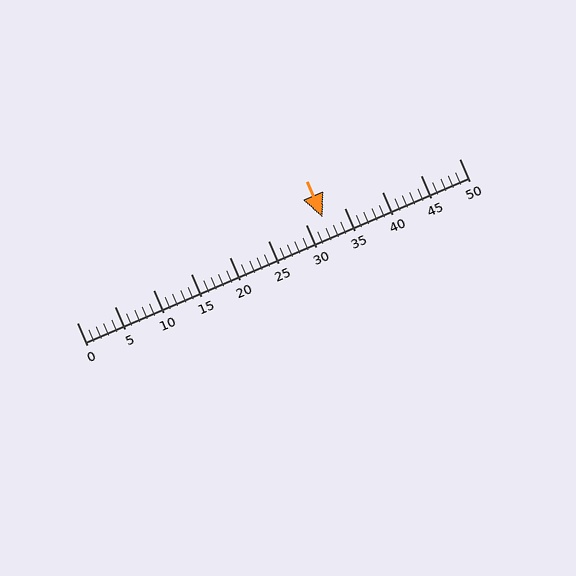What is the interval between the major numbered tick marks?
The major tick marks are spaced 5 units apart.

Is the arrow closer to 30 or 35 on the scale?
The arrow is closer to 30.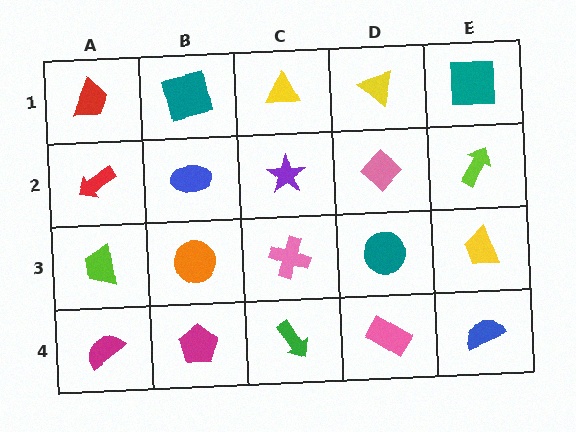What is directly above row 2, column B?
A teal square.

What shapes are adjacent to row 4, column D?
A teal circle (row 3, column D), a green arrow (row 4, column C), a blue semicircle (row 4, column E).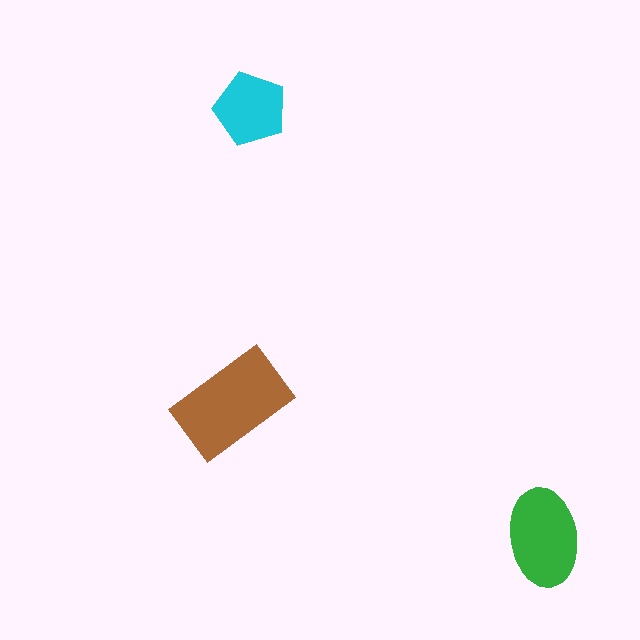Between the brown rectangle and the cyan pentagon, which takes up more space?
The brown rectangle.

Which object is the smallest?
The cyan pentagon.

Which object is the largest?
The brown rectangle.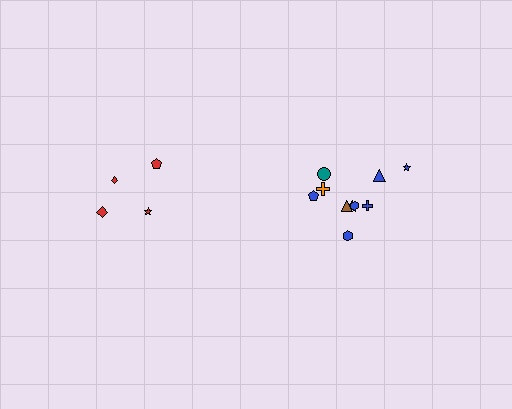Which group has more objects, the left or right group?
The right group.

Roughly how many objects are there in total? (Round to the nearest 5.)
Roughly 15 objects in total.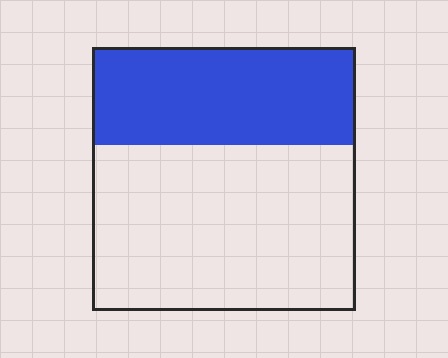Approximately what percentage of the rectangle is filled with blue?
Approximately 35%.